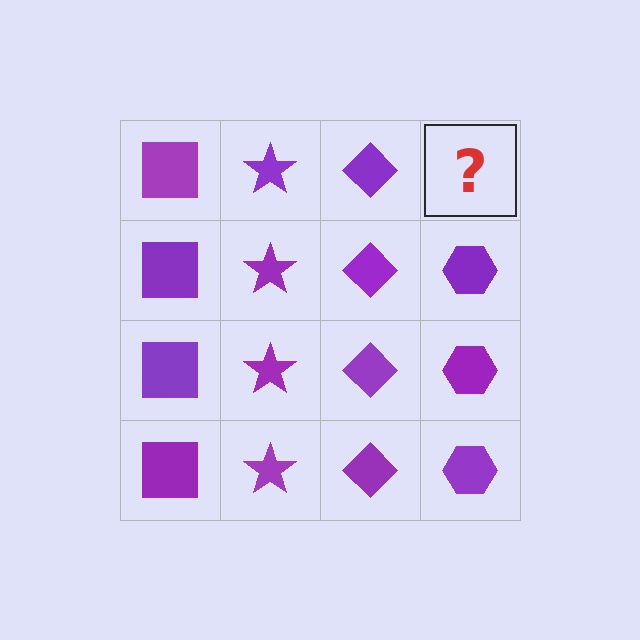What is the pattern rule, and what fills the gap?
The rule is that each column has a consistent shape. The gap should be filled with a purple hexagon.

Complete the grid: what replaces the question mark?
The question mark should be replaced with a purple hexagon.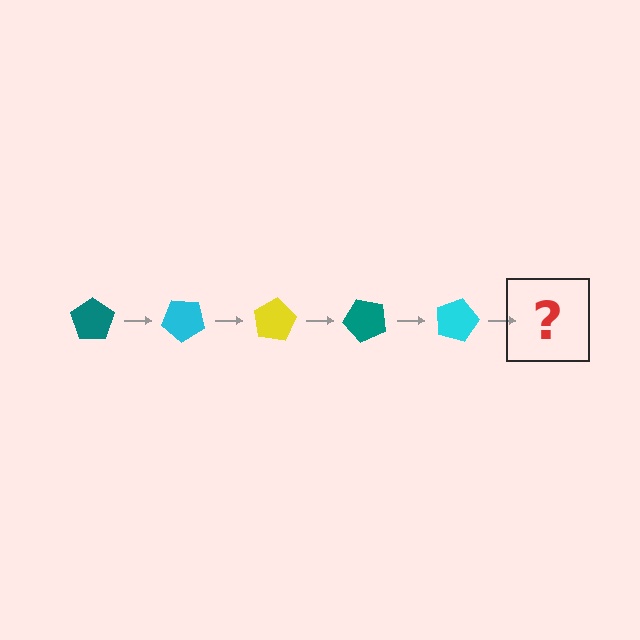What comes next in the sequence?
The next element should be a yellow pentagon, rotated 200 degrees from the start.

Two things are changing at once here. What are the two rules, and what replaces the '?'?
The two rules are that it rotates 40 degrees each step and the color cycles through teal, cyan, and yellow. The '?' should be a yellow pentagon, rotated 200 degrees from the start.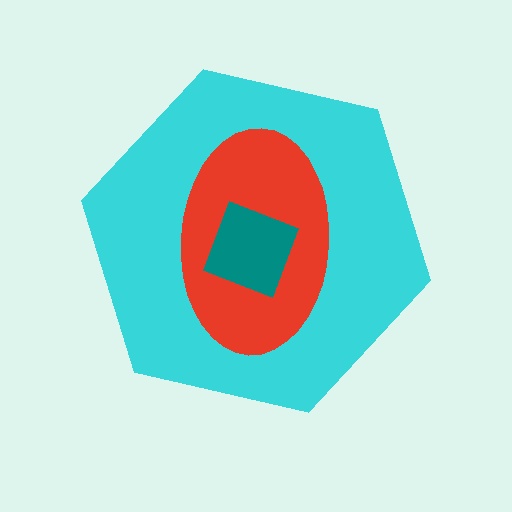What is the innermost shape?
The teal diamond.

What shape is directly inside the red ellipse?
The teal diamond.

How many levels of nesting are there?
3.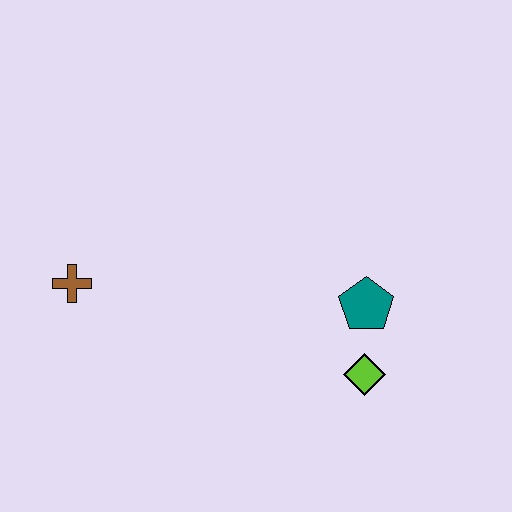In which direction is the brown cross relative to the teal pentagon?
The brown cross is to the left of the teal pentagon.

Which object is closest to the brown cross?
The teal pentagon is closest to the brown cross.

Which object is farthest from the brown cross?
The lime diamond is farthest from the brown cross.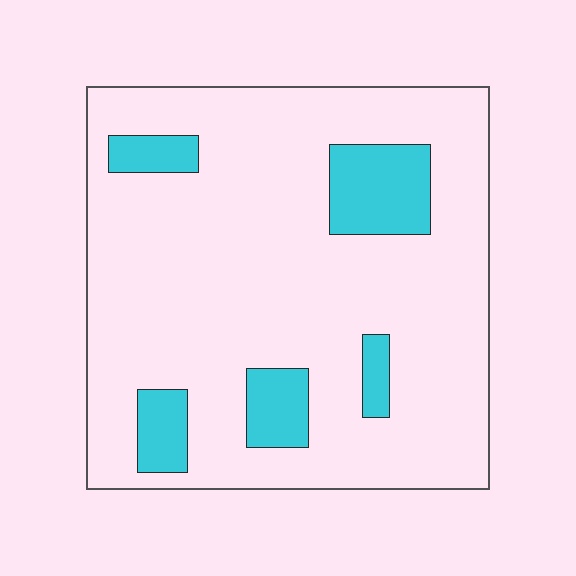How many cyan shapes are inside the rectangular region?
5.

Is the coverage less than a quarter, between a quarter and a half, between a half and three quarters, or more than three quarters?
Less than a quarter.